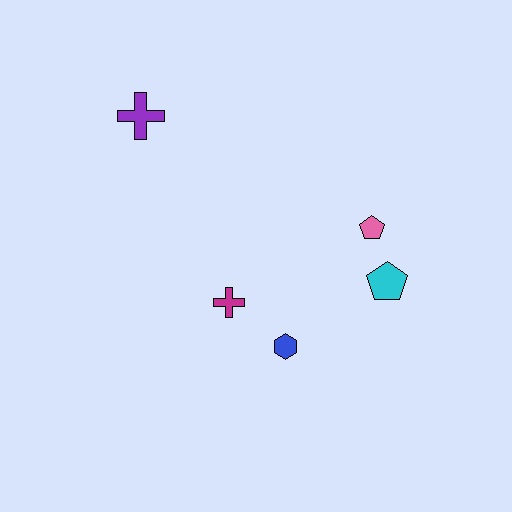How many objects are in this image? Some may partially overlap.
There are 5 objects.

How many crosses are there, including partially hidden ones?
There are 2 crosses.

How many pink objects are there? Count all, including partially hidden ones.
There is 1 pink object.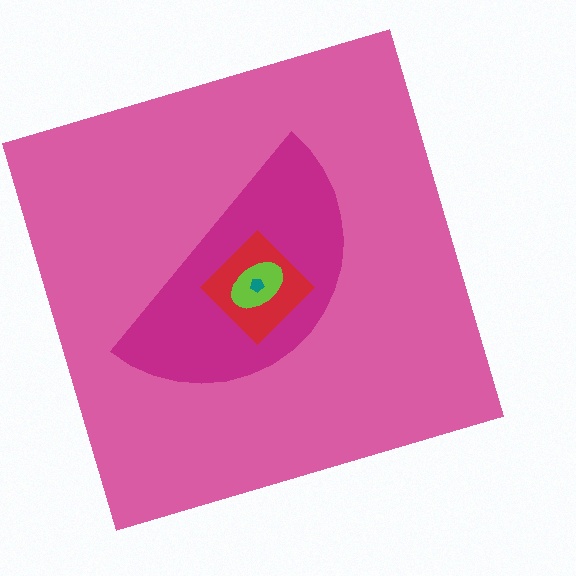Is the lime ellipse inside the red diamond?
Yes.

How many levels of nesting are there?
5.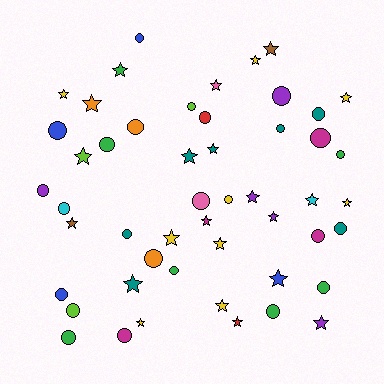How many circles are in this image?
There are 26 circles.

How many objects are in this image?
There are 50 objects.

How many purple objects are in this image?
There are 5 purple objects.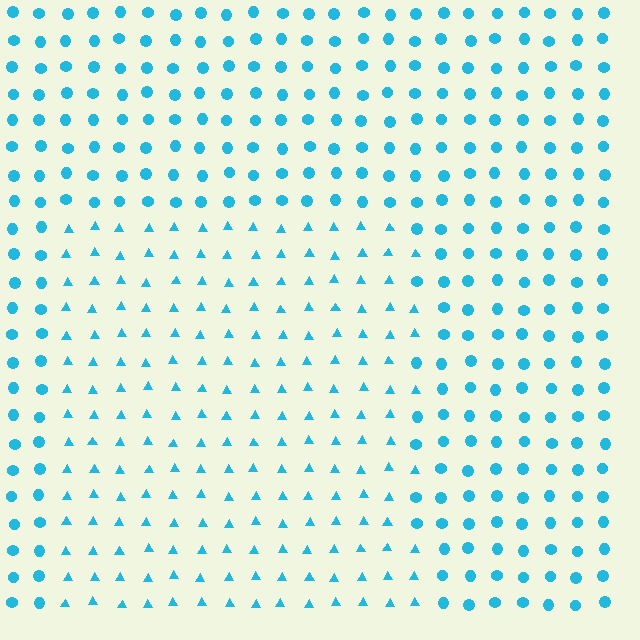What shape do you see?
I see a rectangle.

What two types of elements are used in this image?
The image uses triangles inside the rectangle region and circles outside it.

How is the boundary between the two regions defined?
The boundary is defined by a change in element shape: triangles inside vs. circles outside. All elements share the same color and spacing.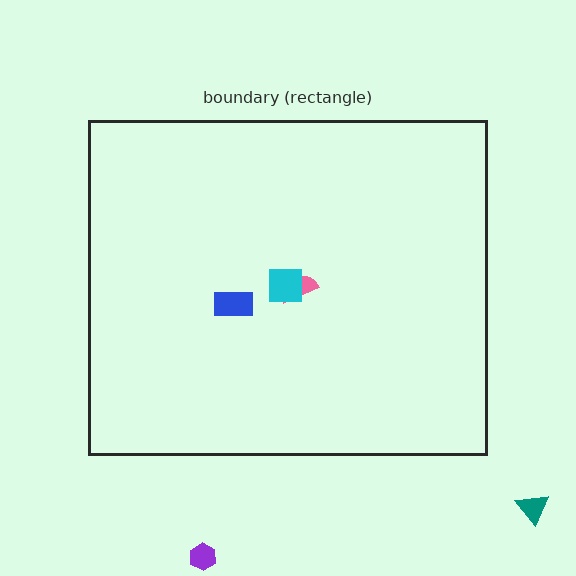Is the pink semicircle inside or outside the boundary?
Inside.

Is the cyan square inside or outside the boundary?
Inside.